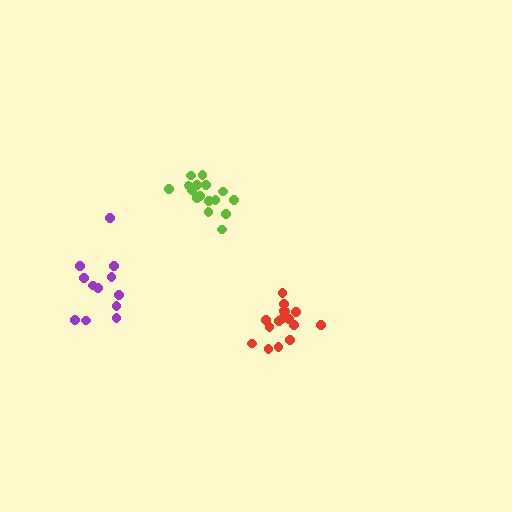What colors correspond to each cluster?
The clusters are colored: red, lime, purple.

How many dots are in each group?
Group 1: 16 dots, Group 2: 17 dots, Group 3: 12 dots (45 total).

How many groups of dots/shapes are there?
There are 3 groups.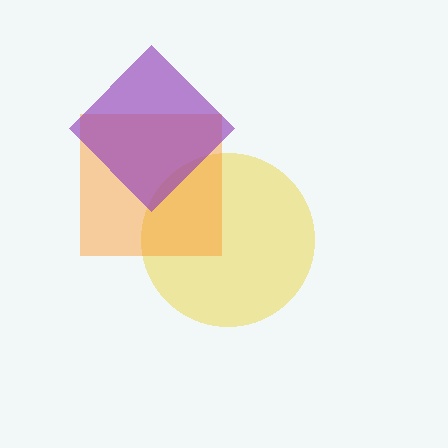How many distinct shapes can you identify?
There are 3 distinct shapes: a yellow circle, an orange square, a purple diamond.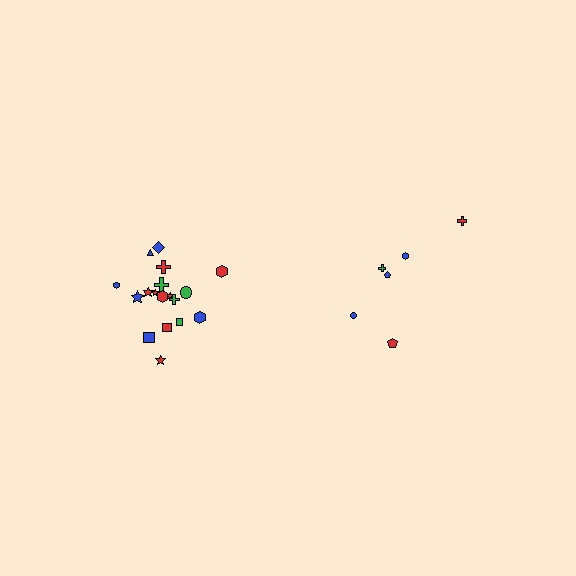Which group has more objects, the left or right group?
The left group.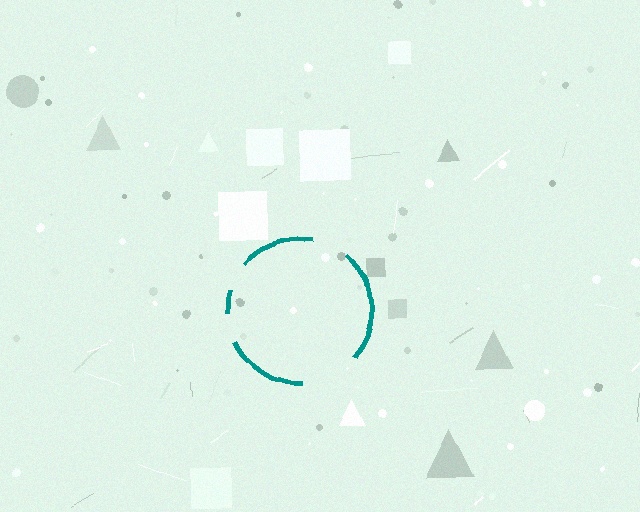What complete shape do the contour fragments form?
The contour fragments form a circle.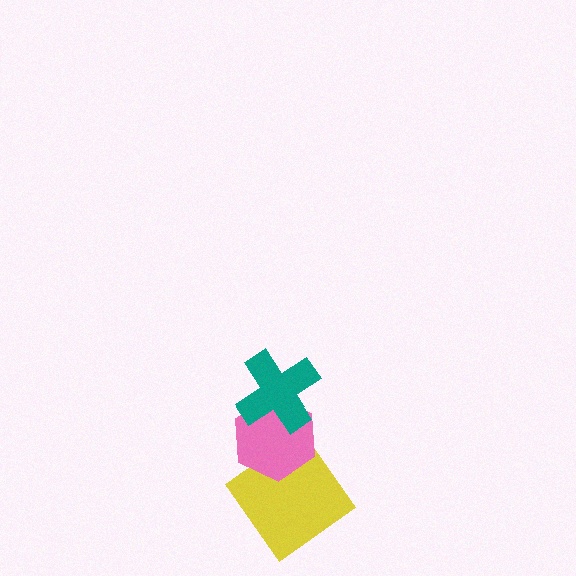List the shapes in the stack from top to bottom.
From top to bottom: the teal cross, the pink hexagon, the yellow diamond.